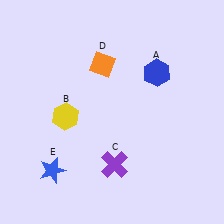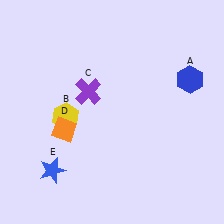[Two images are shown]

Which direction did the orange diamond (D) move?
The orange diamond (D) moved down.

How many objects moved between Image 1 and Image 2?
3 objects moved between the two images.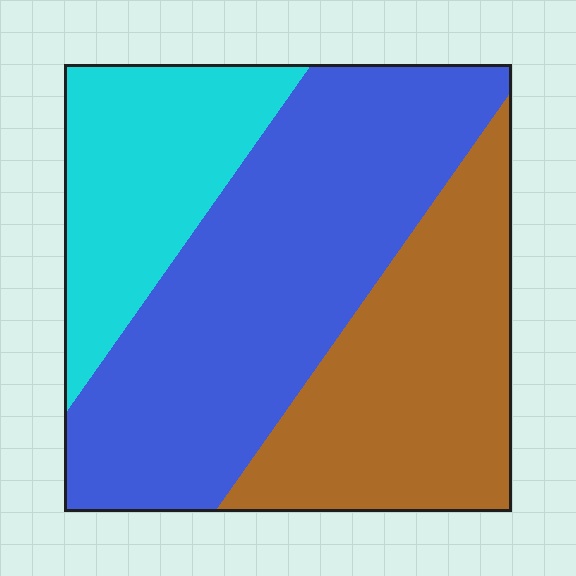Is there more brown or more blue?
Blue.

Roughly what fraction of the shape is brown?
Brown takes up between a quarter and a half of the shape.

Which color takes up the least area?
Cyan, at roughly 20%.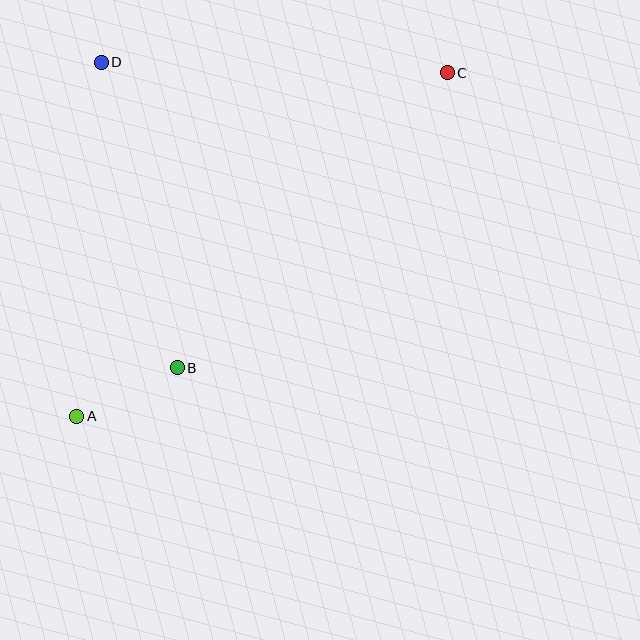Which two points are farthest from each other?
Points A and C are farthest from each other.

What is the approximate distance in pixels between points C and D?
The distance between C and D is approximately 346 pixels.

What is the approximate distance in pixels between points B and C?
The distance between B and C is approximately 400 pixels.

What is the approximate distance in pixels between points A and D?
The distance between A and D is approximately 355 pixels.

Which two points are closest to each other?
Points A and B are closest to each other.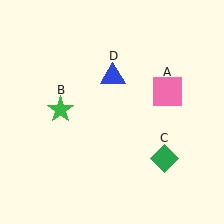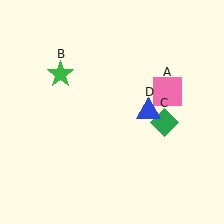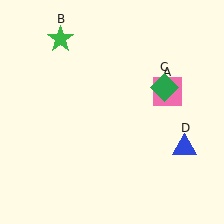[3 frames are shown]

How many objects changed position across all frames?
3 objects changed position: green star (object B), green diamond (object C), blue triangle (object D).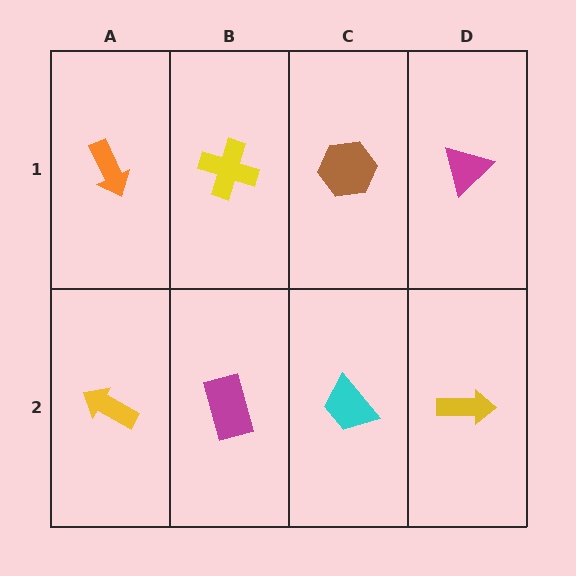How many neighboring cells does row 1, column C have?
3.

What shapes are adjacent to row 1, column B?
A magenta rectangle (row 2, column B), an orange arrow (row 1, column A), a brown hexagon (row 1, column C).